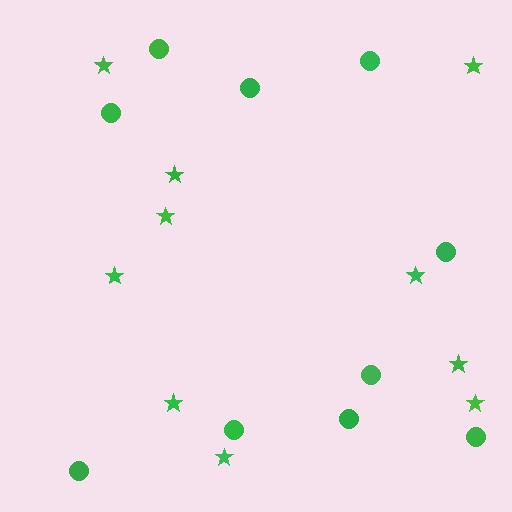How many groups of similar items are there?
There are 2 groups: one group of circles (10) and one group of stars (10).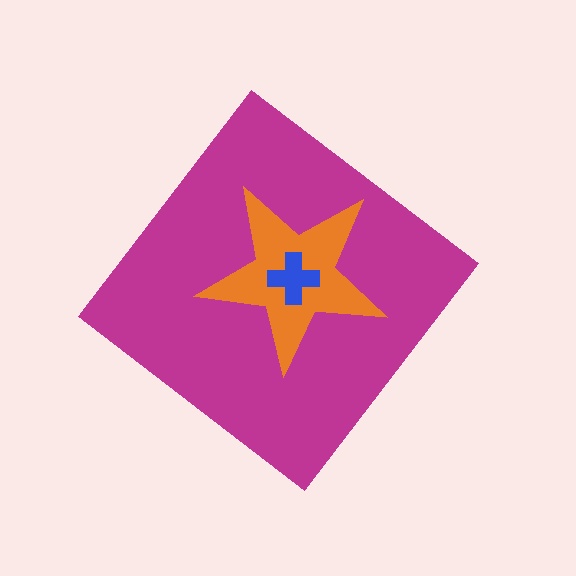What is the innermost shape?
The blue cross.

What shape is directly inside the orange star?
The blue cross.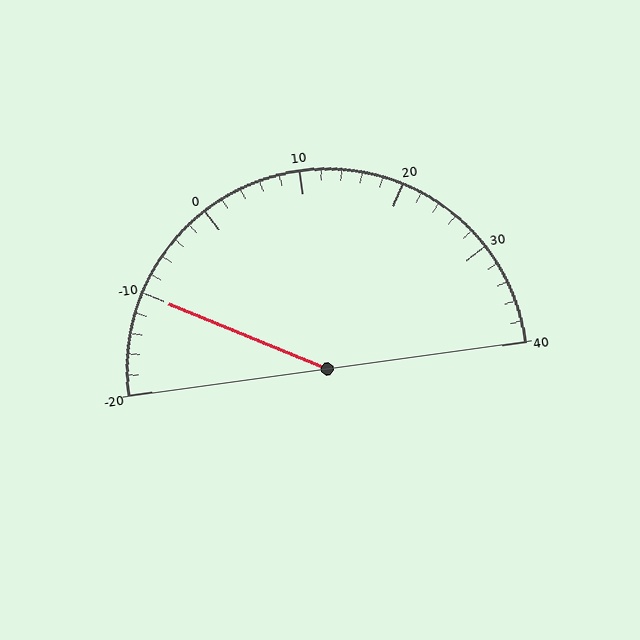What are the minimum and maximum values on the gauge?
The gauge ranges from -20 to 40.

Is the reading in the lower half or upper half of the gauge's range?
The reading is in the lower half of the range (-20 to 40).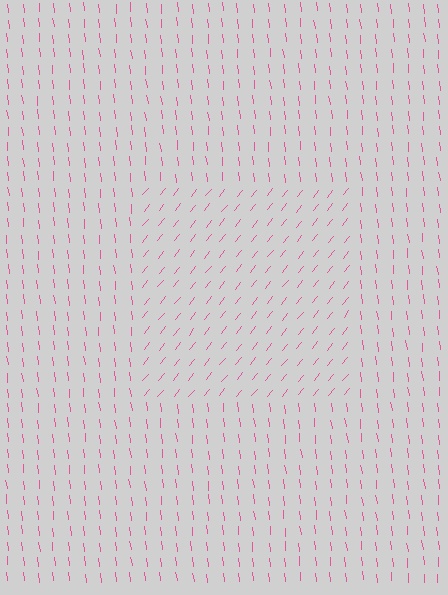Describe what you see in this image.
The image is filled with small pink line segments. A rectangle region in the image has lines oriented differently from the surrounding lines, creating a visible texture boundary.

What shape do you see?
I see a rectangle.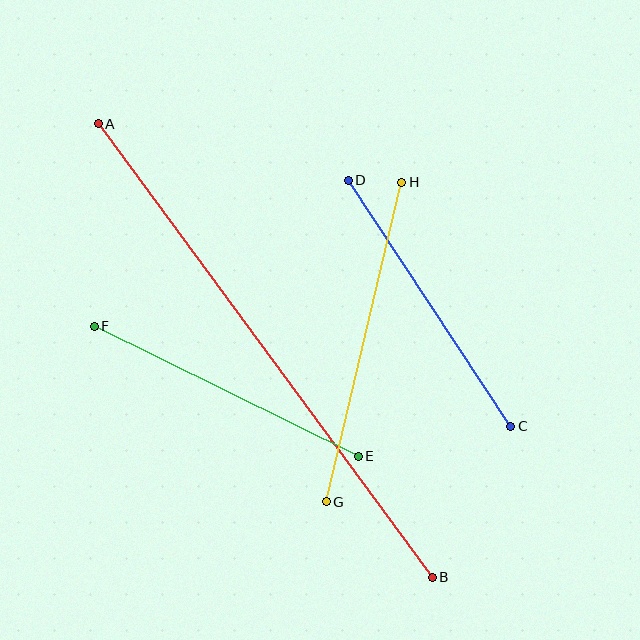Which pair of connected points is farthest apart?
Points A and B are farthest apart.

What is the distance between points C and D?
The distance is approximately 295 pixels.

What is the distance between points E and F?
The distance is approximately 294 pixels.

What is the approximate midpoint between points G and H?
The midpoint is at approximately (364, 342) pixels.